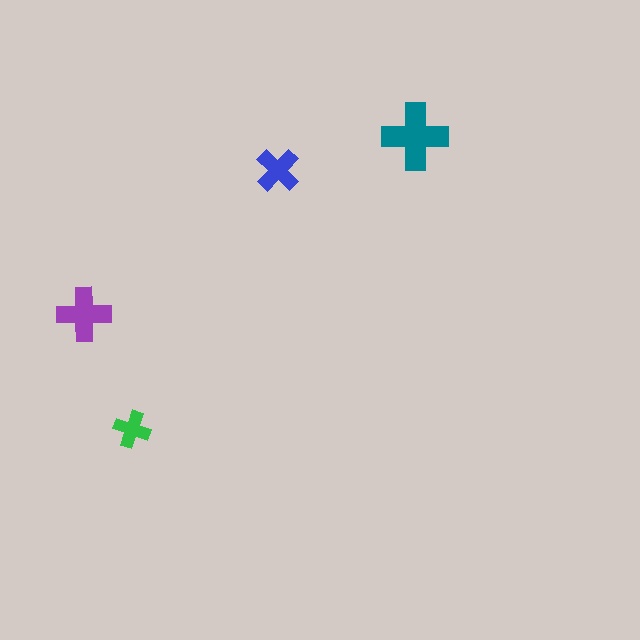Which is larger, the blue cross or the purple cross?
The purple one.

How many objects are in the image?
There are 4 objects in the image.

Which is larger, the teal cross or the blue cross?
The teal one.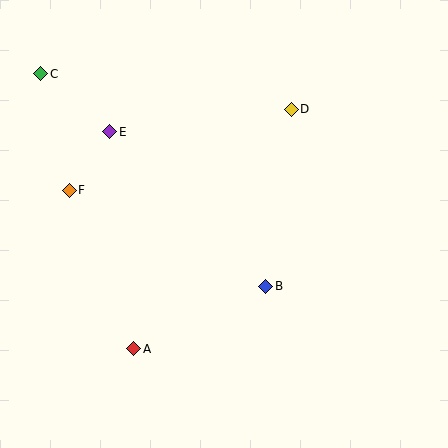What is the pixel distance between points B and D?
The distance between B and D is 179 pixels.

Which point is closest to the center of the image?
Point B at (266, 286) is closest to the center.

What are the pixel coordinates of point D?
Point D is at (291, 109).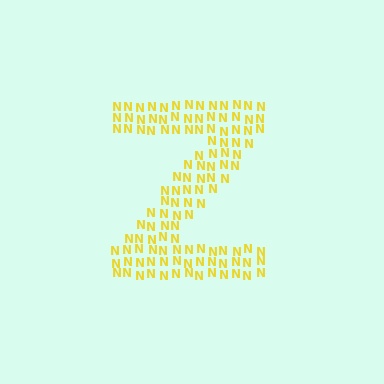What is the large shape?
The large shape is the letter Z.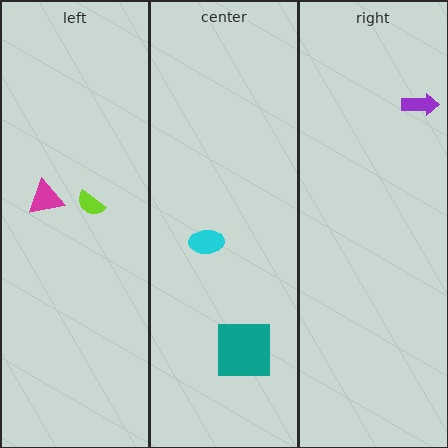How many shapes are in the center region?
2.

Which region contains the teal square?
The center region.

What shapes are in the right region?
The purple arrow.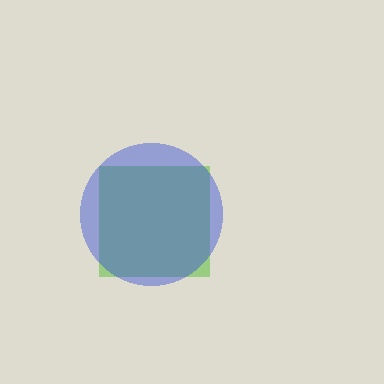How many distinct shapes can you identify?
There are 2 distinct shapes: a lime square, a blue circle.